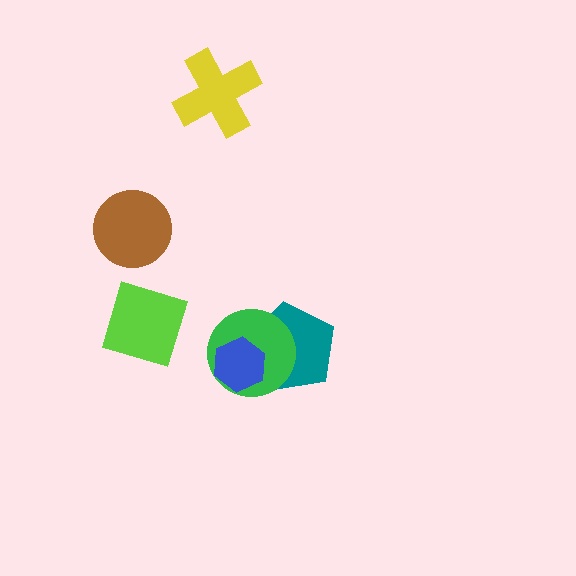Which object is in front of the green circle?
The blue hexagon is in front of the green circle.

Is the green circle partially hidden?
Yes, it is partially covered by another shape.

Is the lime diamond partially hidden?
No, no other shape covers it.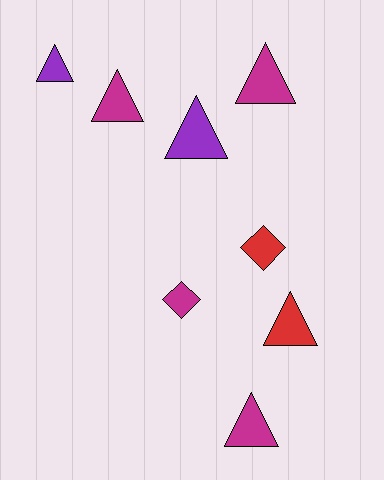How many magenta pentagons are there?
There are no magenta pentagons.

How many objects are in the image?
There are 8 objects.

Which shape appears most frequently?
Triangle, with 6 objects.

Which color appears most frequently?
Magenta, with 4 objects.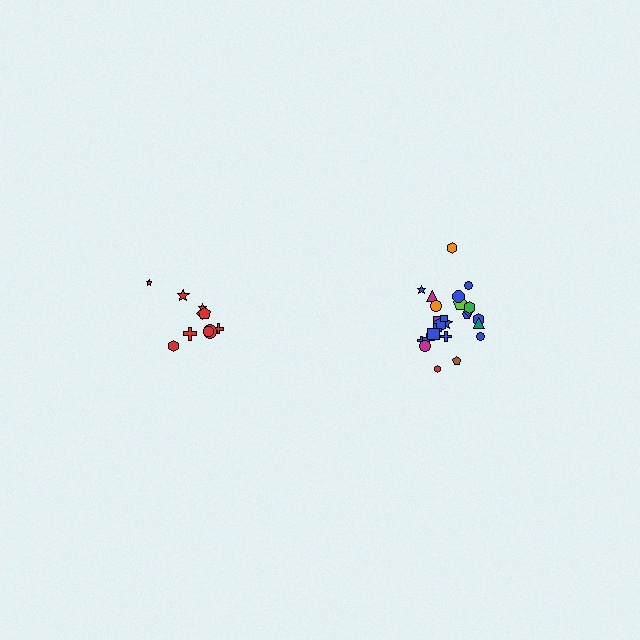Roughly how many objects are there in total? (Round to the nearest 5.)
Roughly 35 objects in total.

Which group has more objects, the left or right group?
The right group.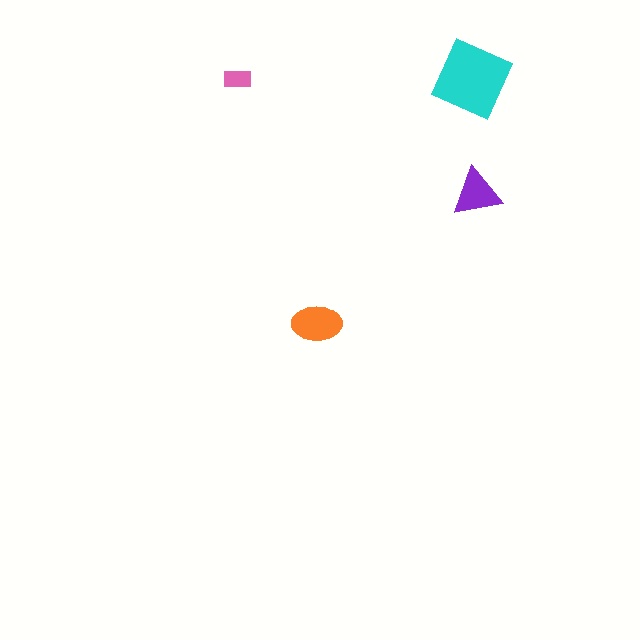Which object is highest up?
The pink rectangle is topmost.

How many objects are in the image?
There are 4 objects in the image.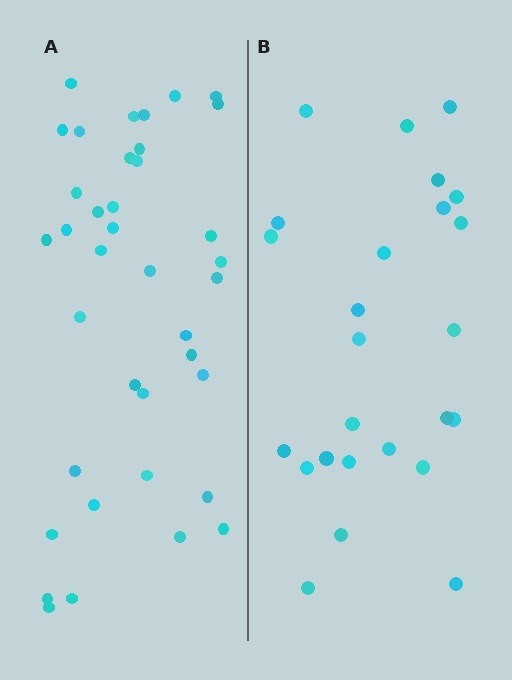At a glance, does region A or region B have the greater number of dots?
Region A (the left region) has more dots.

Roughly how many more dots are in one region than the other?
Region A has approximately 15 more dots than region B.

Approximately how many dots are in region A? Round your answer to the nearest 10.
About 40 dots. (The exact count is 38, which rounds to 40.)